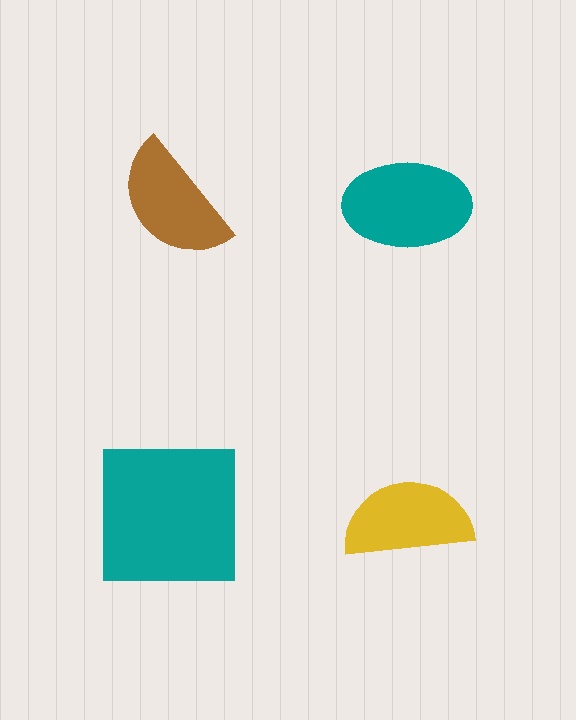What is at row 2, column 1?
A teal square.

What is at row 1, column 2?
A teal ellipse.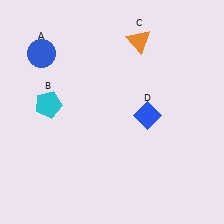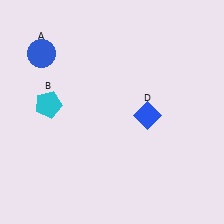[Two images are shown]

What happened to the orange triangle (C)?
The orange triangle (C) was removed in Image 2. It was in the top-right area of Image 1.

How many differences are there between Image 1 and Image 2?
There is 1 difference between the two images.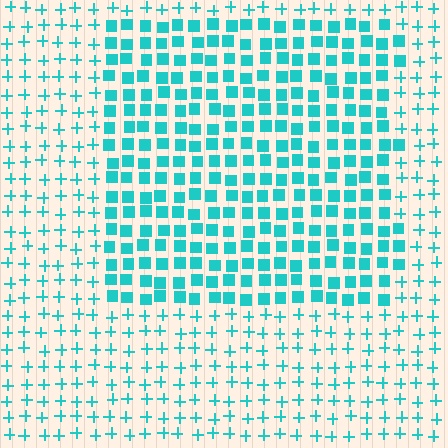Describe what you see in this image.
The image is filled with small cyan elements arranged in a uniform grid. A rectangle-shaped region contains squares, while the surrounding area contains plus signs. The boundary is defined purely by the change in element shape.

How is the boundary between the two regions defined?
The boundary is defined by a change in element shape: squares inside vs. plus signs outside. All elements share the same color and spacing.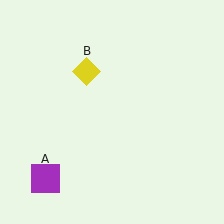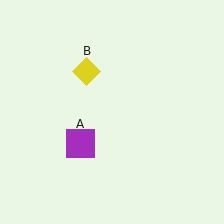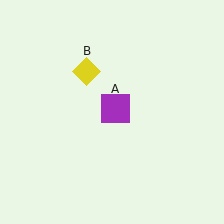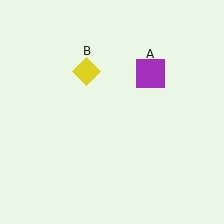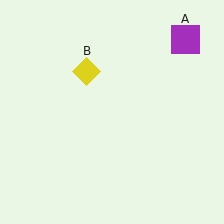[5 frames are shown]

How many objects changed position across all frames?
1 object changed position: purple square (object A).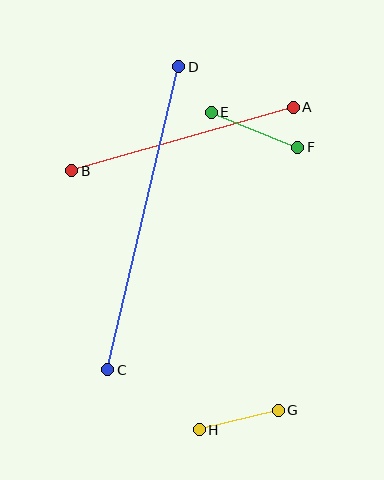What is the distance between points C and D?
The distance is approximately 311 pixels.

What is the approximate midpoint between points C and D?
The midpoint is at approximately (143, 218) pixels.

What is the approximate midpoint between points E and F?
The midpoint is at approximately (255, 130) pixels.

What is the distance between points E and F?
The distance is approximately 93 pixels.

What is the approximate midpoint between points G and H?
The midpoint is at approximately (239, 420) pixels.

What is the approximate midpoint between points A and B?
The midpoint is at approximately (183, 139) pixels.